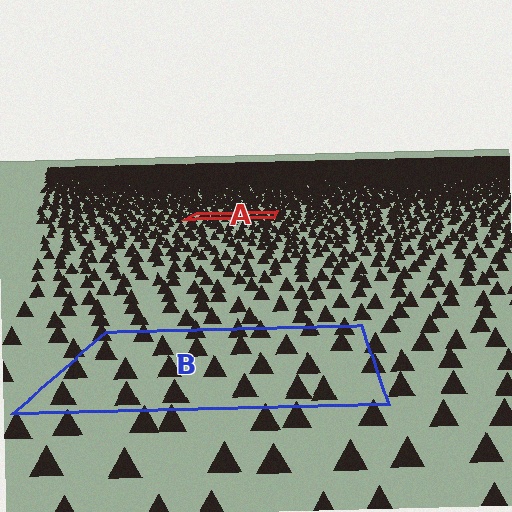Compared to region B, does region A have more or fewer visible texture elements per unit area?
Region A has more texture elements per unit area — they are packed more densely because it is farther away.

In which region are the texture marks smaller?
The texture marks are smaller in region A, because it is farther away.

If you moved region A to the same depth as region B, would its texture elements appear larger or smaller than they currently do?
They would appear larger. At a closer depth, the same texture elements are projected at a bigger on-screen size.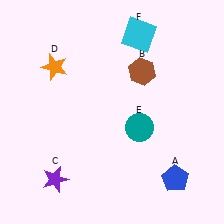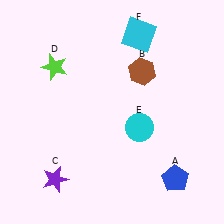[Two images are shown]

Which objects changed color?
D changed from orange to lime. E changed from teal to cyan.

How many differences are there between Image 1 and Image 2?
There are 2 differences between the two images.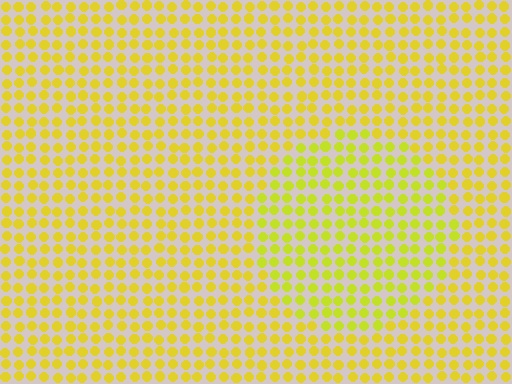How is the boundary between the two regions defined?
The boundary is defined purely by a slight shift in hue (about 16 degrees). Spacing, size, and orientation are identical on both sides.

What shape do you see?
I see a circle.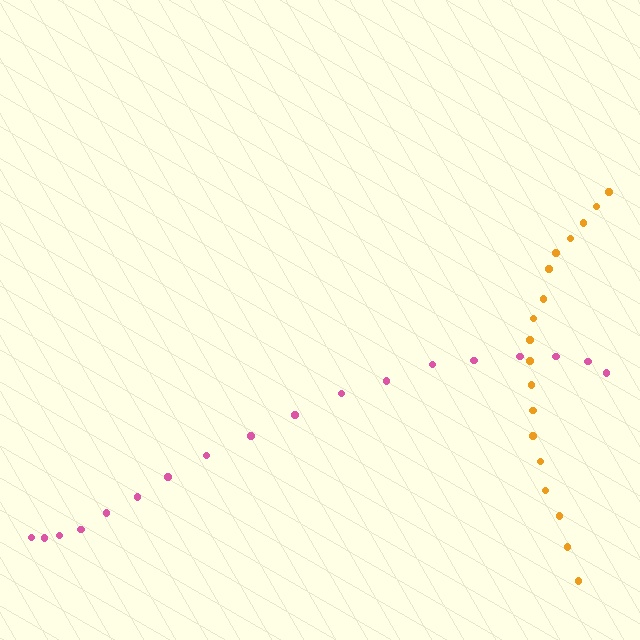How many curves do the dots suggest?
There are 2 distinct paths.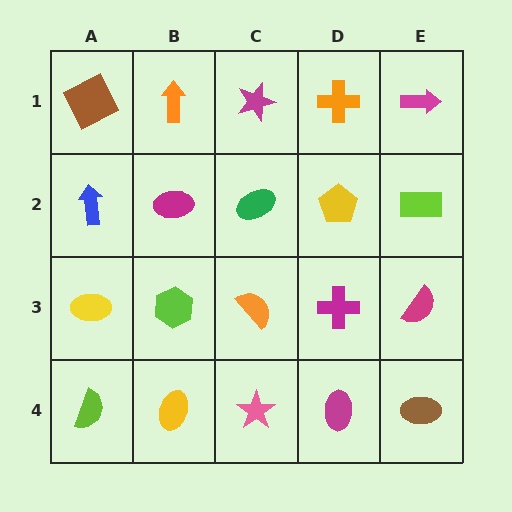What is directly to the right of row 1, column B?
A magenta star.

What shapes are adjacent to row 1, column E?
A lime rectangle (row 2, column E), an orange cross (row 1, column D).